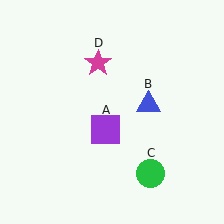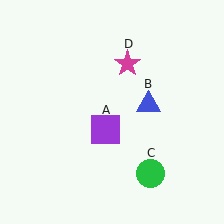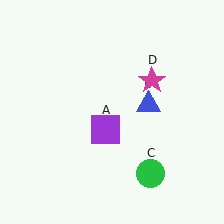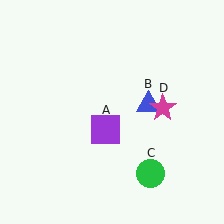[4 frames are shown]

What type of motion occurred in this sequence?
The magenta star (object D) rotated clockwise around the center of the scene.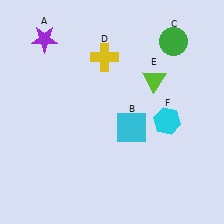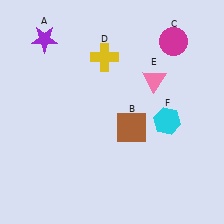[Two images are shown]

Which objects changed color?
B changed from cyan to brown. C changed from green to magenta. E changed from lime to pink.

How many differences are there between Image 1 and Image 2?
There are 3 differences between the two images.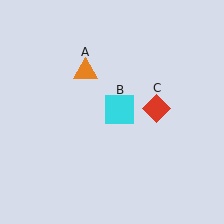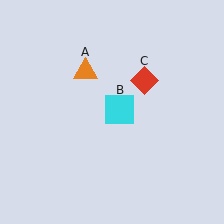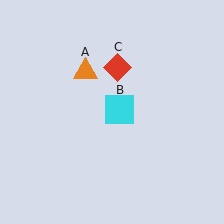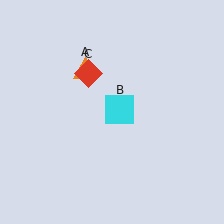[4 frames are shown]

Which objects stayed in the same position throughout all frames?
Orange triangle (object A) and cyan square (object B) remained stationary.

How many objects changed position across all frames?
1 object changed position: red diamond (object C).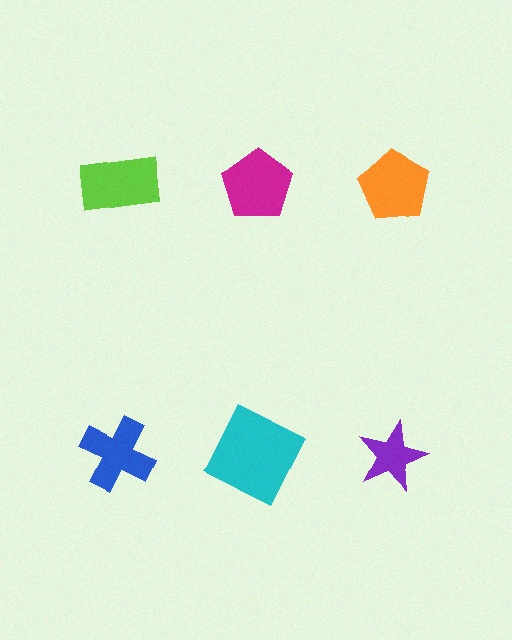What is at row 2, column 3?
A purple star.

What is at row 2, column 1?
A blue cross.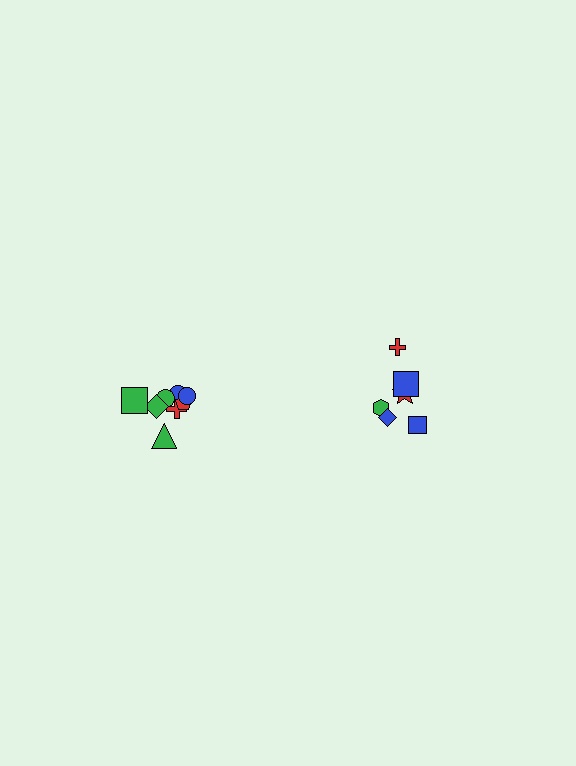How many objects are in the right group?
There are 6 objects.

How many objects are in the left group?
There are 8 objects.